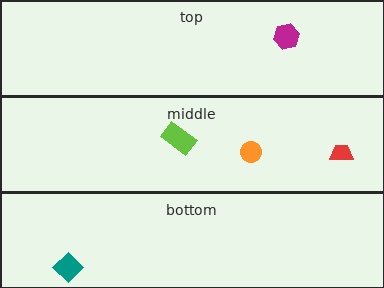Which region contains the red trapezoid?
The middle region.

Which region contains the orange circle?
The middle region.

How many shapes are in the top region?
1.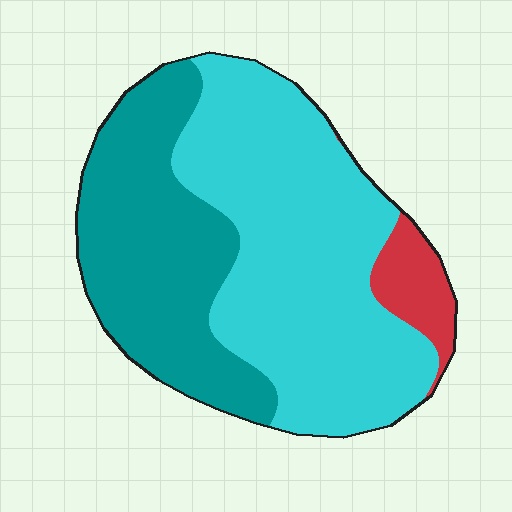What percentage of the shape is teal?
Teal covers around 35% of the shape.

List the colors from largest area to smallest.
From largest to smallest: cyan, teal, red.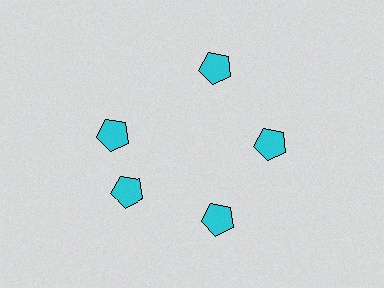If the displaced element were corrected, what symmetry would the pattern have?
It would have 5-fold rotational symmetry — the pattern would map onto itself every 72 degrees.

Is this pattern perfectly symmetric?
No. The 5 cyan pentagons are arranged in a ring, but one element near the 10 o'clock position is rotated out of alignment along the ring, breaking the 5-fold rotational symmetry.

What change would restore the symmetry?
The symmetry would be restored by rotating it back into even spacing with its neighbors so that all 5 pentagons sit at equal angles and equal distance from the center.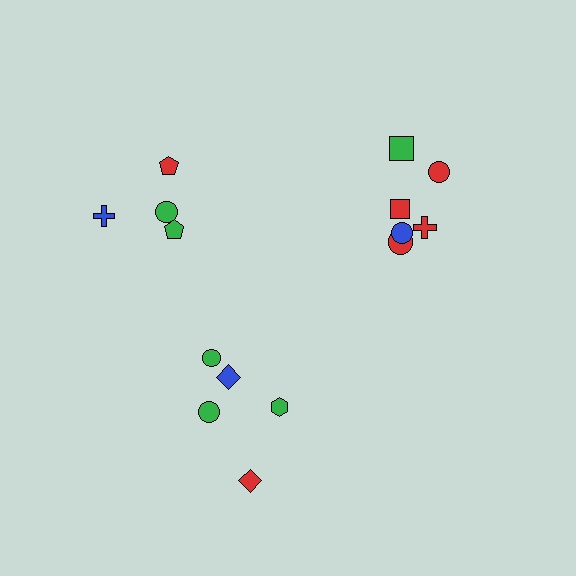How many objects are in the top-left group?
There are 4 objects.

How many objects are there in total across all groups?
There are 15 objects.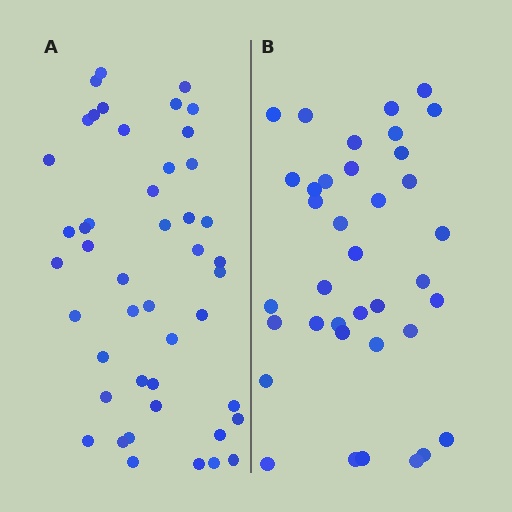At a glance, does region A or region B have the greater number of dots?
Region A (the left region) has more dots.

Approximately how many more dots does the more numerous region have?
Region A has roughly 8 or so more dots than region B.